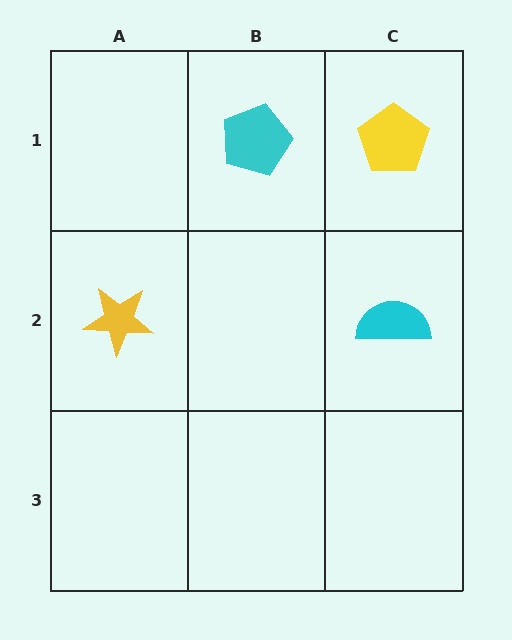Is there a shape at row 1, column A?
No, that cell is empty.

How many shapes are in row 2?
2 shapes.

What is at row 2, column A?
A yellow star.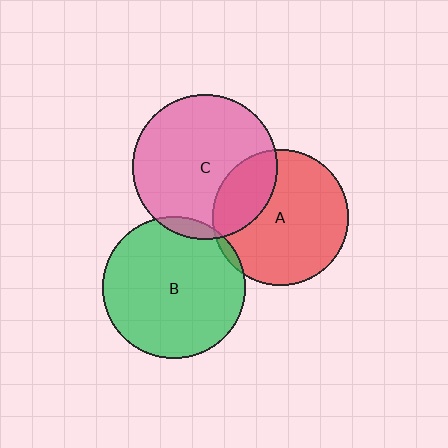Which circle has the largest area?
Circle C (pink).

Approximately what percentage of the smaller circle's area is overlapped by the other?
Approximately 5%.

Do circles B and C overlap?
Yes.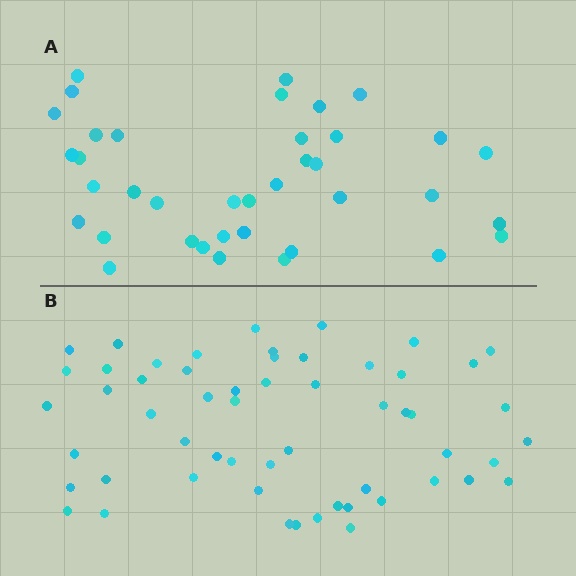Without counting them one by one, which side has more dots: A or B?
Region B (the bottom region) has more dots.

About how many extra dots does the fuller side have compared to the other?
Region B has approximately 20 more dots than region A.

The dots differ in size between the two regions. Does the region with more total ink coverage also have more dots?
No. Region A has more total ink coverage because its dots are larger, but region B actually contains more individual dots. Total area can be misleading — the number of items is what matters here.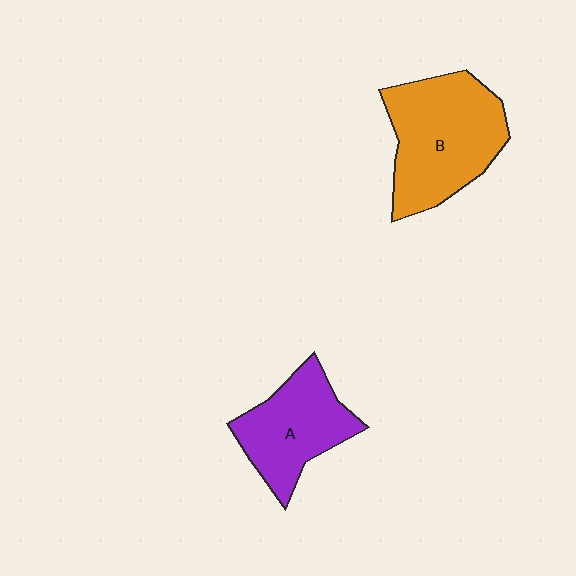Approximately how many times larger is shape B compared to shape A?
Approximately 1.4 times.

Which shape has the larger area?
Shape B (orange).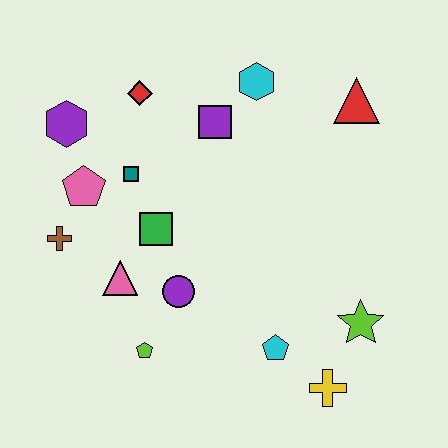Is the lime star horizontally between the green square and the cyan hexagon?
No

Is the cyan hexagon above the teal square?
Yes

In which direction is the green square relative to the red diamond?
The green square is below the red diamond.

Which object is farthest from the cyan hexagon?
The yellow cross is farthest from the cyan hexagon.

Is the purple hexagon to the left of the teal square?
Yes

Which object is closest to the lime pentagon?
The purple circle is closest to the lime pentagon.